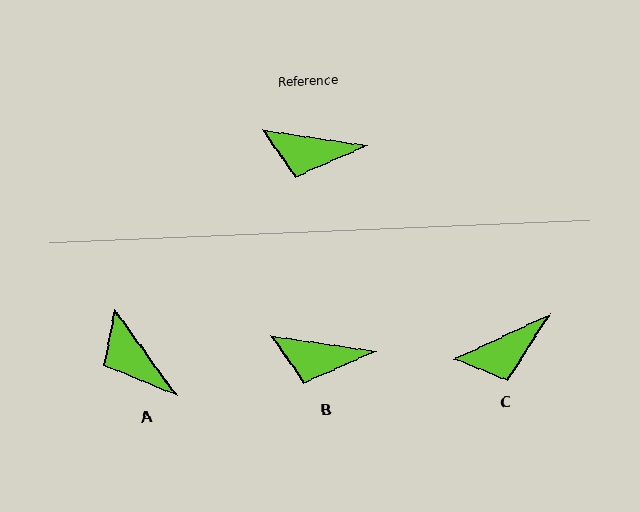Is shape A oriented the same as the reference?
No, it is off by about 46 degrees.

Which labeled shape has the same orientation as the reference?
B.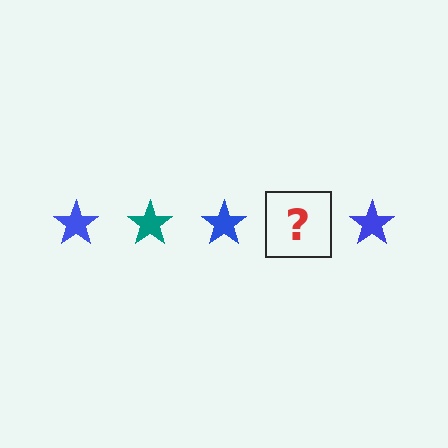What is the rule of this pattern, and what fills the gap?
The rule is that the pattern cycles through blue, teal stars. The gap should be filled with a teal star.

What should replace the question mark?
The question mark should be replaced with a teal star.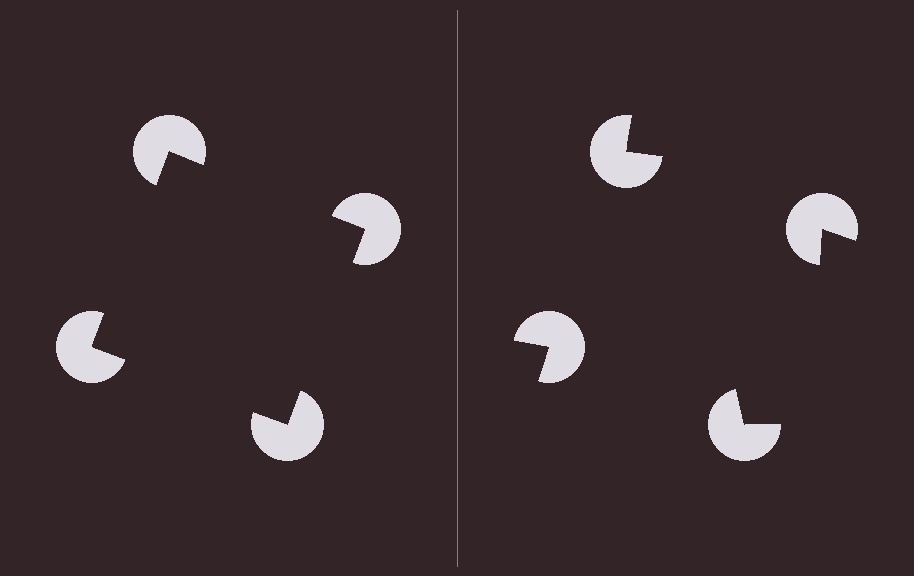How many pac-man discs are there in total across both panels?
8 — 4 on each side.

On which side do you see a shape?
An illusory square appears on the left side. On the right side the wedge cuts are rotated, so no coherent shape forms.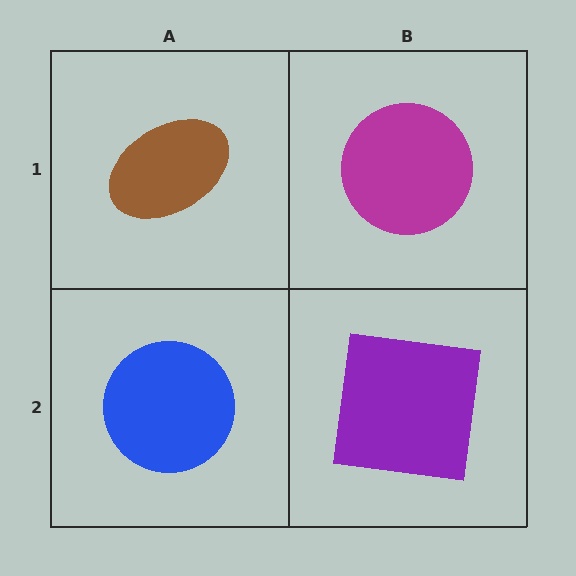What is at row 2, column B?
A purple square.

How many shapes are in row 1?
2 shapes.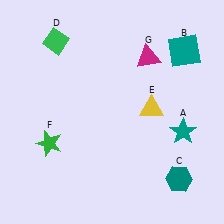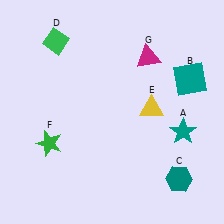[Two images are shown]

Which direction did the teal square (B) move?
The teal square (B) moved down.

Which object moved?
The teal square (B) moved down.